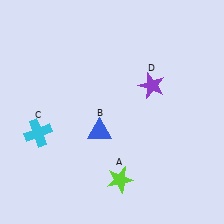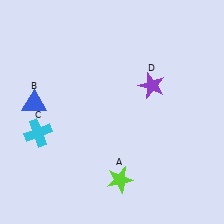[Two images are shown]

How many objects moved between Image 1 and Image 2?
1 object moved between the two images.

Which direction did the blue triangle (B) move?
The blue triangle (B) moved left.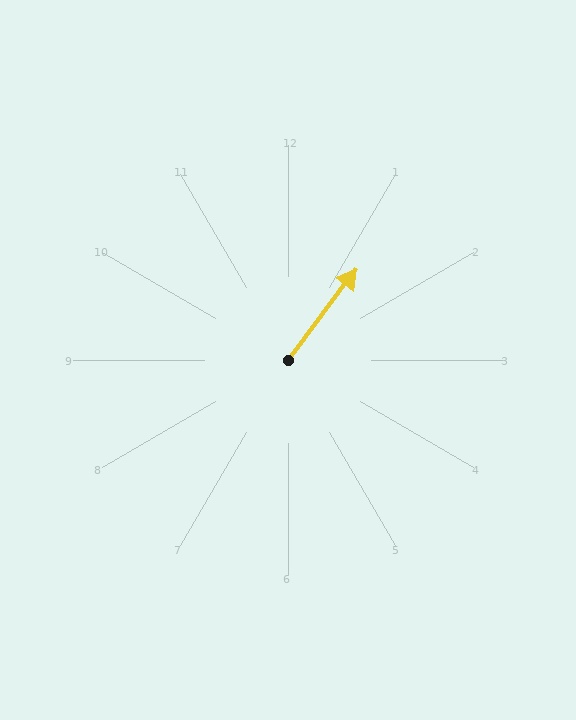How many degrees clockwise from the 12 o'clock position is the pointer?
Approximately 37 degrees.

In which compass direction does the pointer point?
Northeast.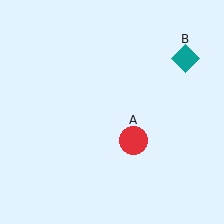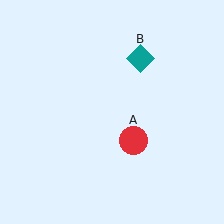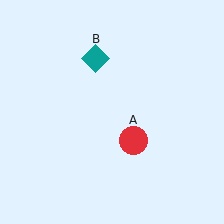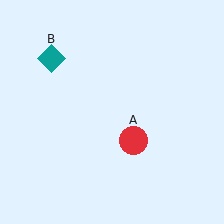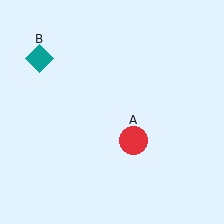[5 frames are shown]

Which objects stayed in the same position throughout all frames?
Red circle (object A) remained stationary.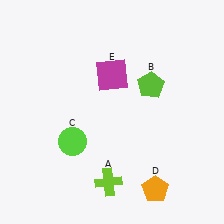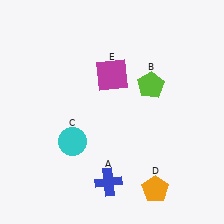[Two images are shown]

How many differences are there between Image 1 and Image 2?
There are 2 differences between the two images.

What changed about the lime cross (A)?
In Image 1, A is lime. In Image 2, it changed to blue.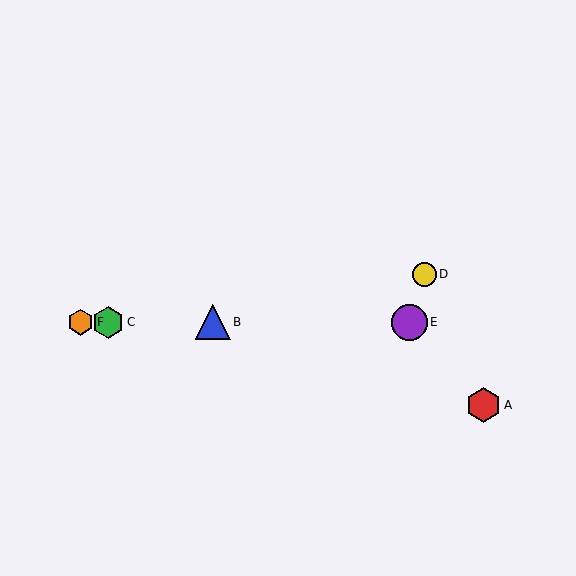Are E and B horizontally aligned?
Yes, both are at y≈322.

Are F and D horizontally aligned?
No, F is at y≈322 and D is at y≈274.